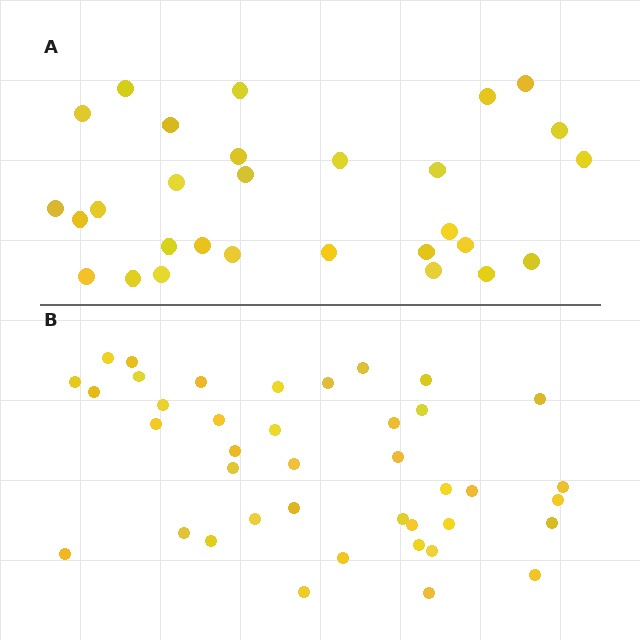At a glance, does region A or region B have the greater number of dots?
Region B (the bottom region) has more dots.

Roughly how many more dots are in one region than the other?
Region B has roughly 12 or so more dots than region A.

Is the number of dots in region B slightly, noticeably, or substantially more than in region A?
Region B has noticeably more, but not dramatically so. The ratio is roughly 1.4 to 1.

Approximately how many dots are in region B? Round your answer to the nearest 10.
About 40 dots.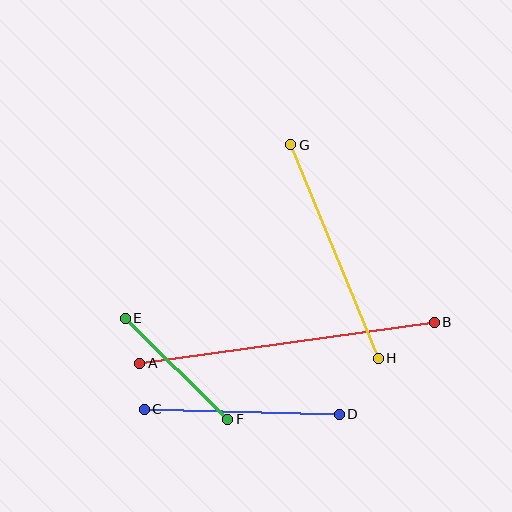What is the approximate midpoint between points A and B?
The midpoint is at approximately (287, 343) pixels.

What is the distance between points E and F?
The distance is approximately 144 pixels.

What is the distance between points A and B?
The distance is approximately 297 pixels.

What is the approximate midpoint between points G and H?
The midpoint is at approximately (334, 252) pixels.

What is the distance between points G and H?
The distance is approximately 231 pixels.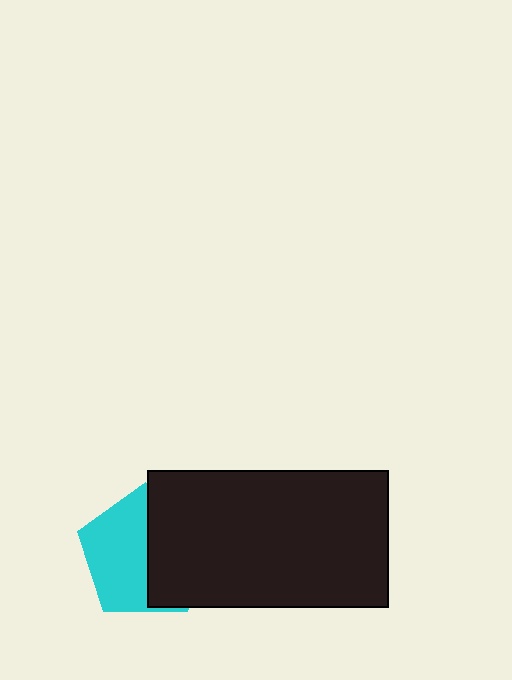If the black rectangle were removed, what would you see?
You would see the complete cyan pentagon.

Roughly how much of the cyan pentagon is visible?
About half of it is visible (roughly 53%).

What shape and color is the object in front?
The object in front is a black rectangle.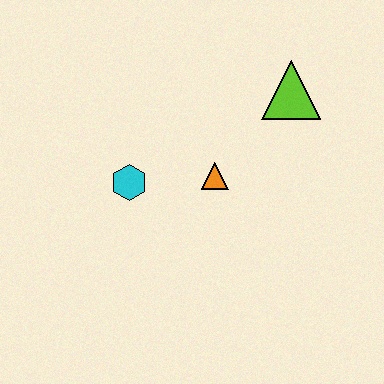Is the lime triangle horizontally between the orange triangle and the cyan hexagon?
No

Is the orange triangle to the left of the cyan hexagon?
No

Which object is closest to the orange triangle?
The cyan hexagon is closest to the orange triangle.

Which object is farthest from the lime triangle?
The cyan hexagon is farthest from the lime triangle.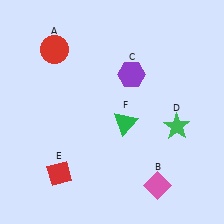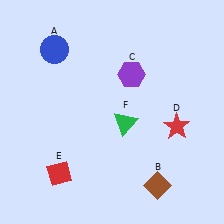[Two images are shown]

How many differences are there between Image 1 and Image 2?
There are 3 differences between the two images.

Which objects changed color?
A changed from red to blue. B changed from pink to brown. D changed from green to red.